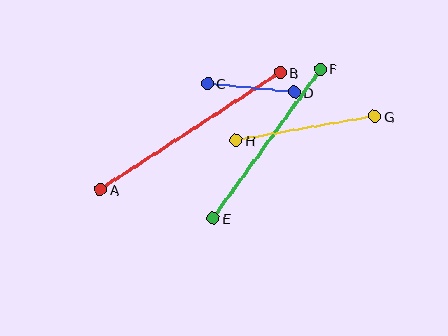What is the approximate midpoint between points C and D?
The midpoint is at approximately (251, 88) pixels.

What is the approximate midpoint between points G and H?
The midpoint is at approximately (305, 128) pixels.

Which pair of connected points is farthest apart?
Points A and B are farthest apart.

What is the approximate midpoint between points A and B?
The midpoint is at approximately (190, 131) pixels.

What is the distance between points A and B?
The distance is approximately 214 pixels.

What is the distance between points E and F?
The distance is approximately 184 pixels.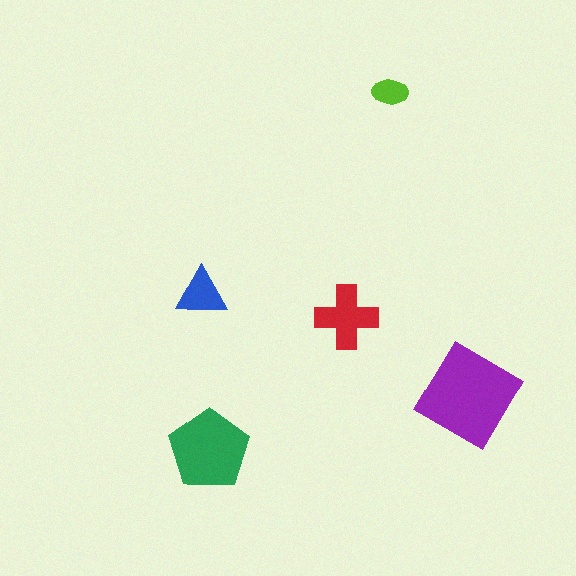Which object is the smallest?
The lime ellipse.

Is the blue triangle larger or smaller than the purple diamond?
Smaller.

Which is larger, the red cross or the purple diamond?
The purple diamond.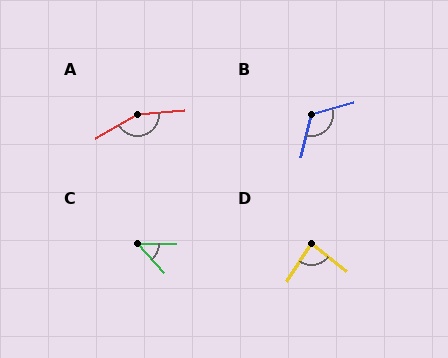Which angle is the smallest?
C, at approximately 48 degrees.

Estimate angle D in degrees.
Approximately 84 degrees.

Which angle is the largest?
A, at approximately 155 degrees.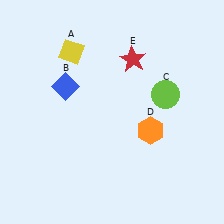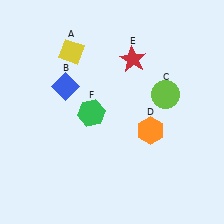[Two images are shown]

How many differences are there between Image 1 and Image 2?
There is 1 difference between the two images.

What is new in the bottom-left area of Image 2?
A green hexagon (F) was added in the bottom-left area of Image 2.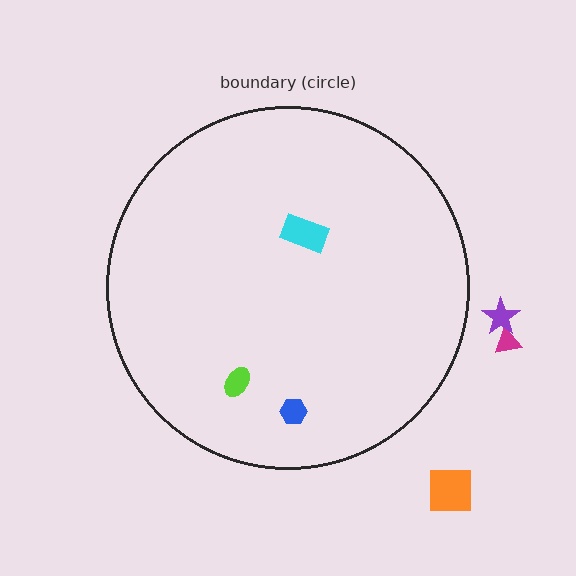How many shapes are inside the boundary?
3 inside, 3 outside.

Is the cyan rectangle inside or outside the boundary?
Inside.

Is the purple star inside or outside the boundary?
Outside.